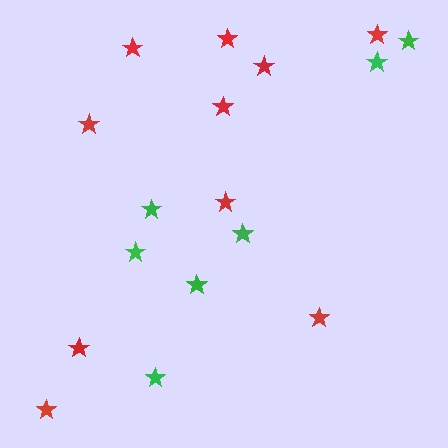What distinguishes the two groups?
There are 2 groups: one group of green stars (7) and one group of red stars (10).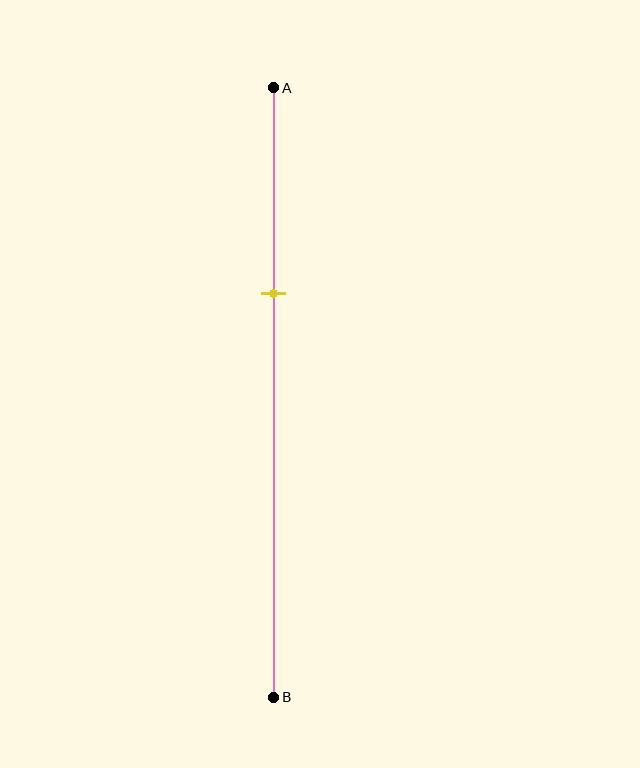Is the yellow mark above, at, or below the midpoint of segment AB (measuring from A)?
The yellow mark is above the midpoint of segment AB.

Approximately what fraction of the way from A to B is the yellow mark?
The yellow mark is approximately 35% of the way from A to B.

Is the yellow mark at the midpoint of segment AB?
No, the mark is at about 35% from A, not at the 50% midpoint.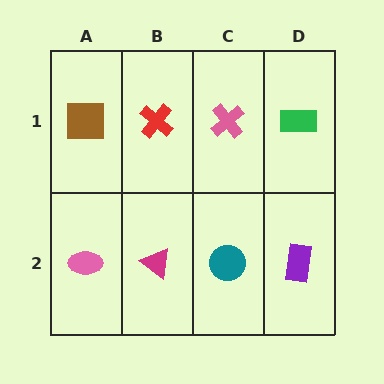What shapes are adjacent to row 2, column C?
A pink cross (row 1, column C), a magenta triangle (row 2, column B), a purple rectangle (row 2, column D).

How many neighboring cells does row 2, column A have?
2.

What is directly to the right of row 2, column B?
A teal circle.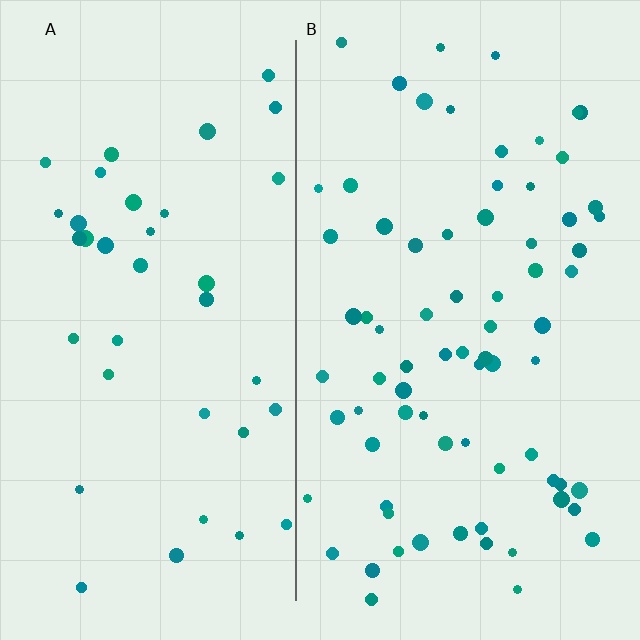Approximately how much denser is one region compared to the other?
Approximately 2.0× — region B over region A.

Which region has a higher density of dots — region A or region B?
B (the right).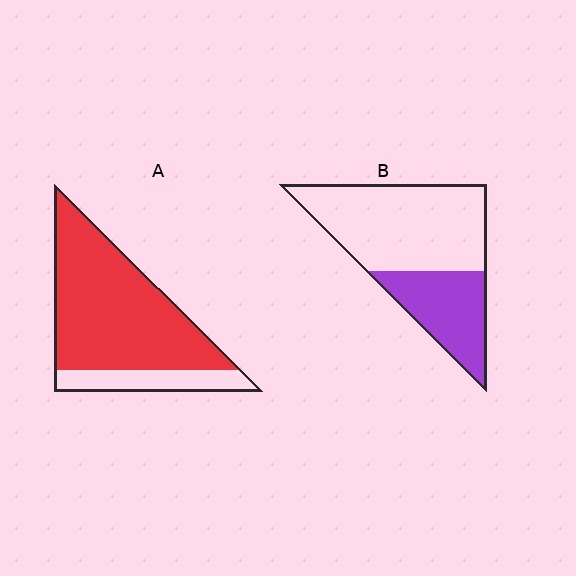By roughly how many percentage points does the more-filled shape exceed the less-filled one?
By roughly 45 percentage points (A over B).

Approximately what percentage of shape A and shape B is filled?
A is approximately 80% and B is approximately 35%.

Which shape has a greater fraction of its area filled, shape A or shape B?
Shape A.